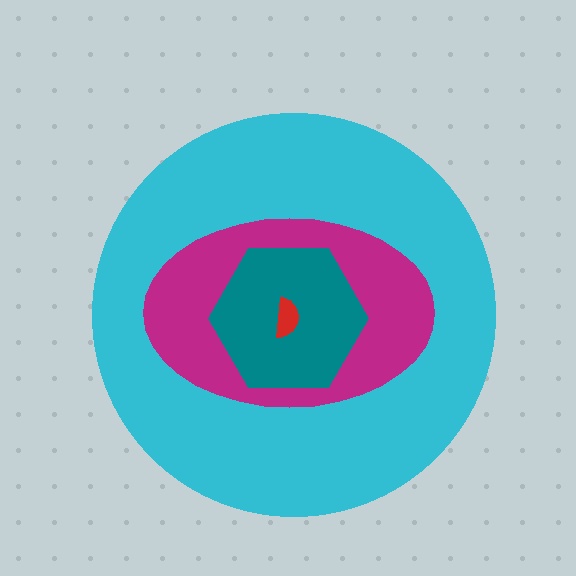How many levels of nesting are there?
4.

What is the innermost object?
The red semicircle.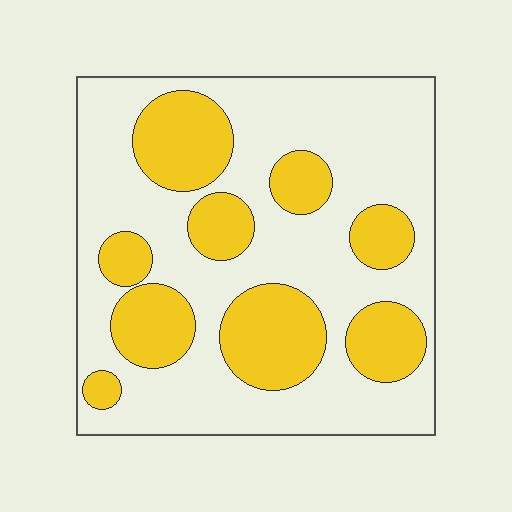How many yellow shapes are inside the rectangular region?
9.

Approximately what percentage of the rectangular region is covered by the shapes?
Approximately 35%.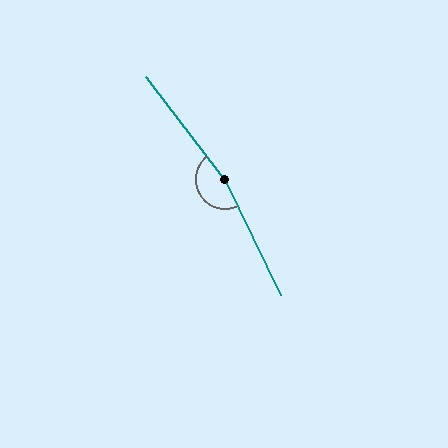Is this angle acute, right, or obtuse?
It is obtuse.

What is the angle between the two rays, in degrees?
Approximately 168 degrees.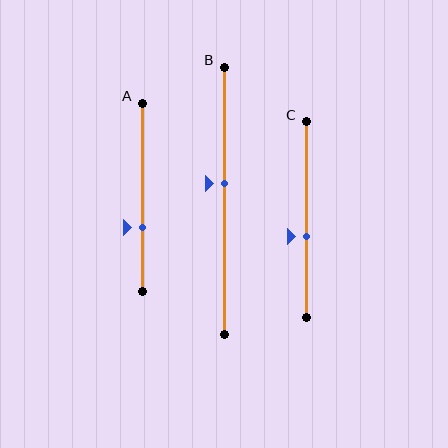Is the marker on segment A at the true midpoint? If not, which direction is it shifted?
No, the marker on segment A is shifted downward by about 16% of the segment length.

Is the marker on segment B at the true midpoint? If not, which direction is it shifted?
No, the marker on segment B is shifted upward by about 6% of the segment length.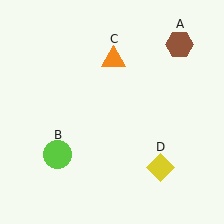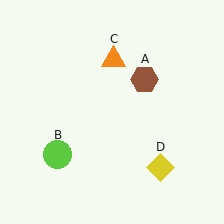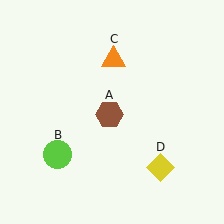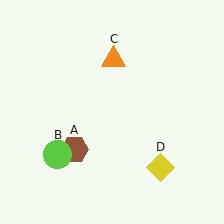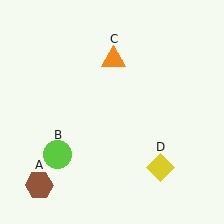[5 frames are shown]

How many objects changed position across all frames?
1 object changed position: brown hexagon (object A).